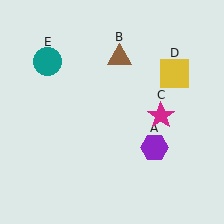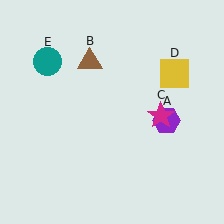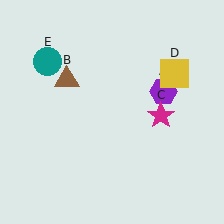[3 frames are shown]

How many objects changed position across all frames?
2 objects changed position: purple hexagon (object A), brown triangle (object B).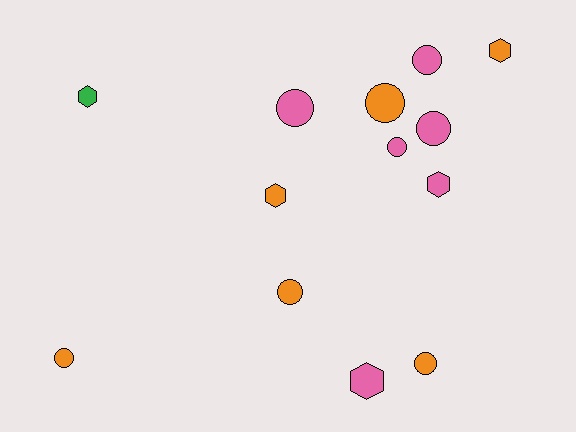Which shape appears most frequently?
Circle, with 8 objects.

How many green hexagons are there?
There is 1 green hexagon.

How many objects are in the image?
There are 13 objects.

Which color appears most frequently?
Orange, with 6 objects.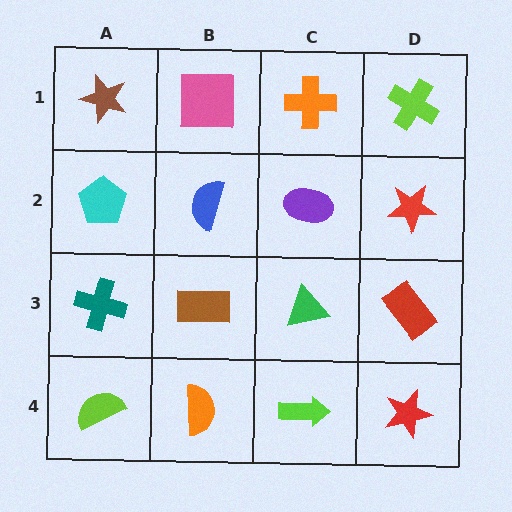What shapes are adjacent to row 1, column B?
A blue semicircle (row 2, column B), a brown star (row 1, column A), an orange cross (row 1, column C).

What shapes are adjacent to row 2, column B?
A pink square (row 1, column B), a brown rectangle (row 3, column B), a cyan pentagon (row 2, column A), a purple ellipse (row 2, column C).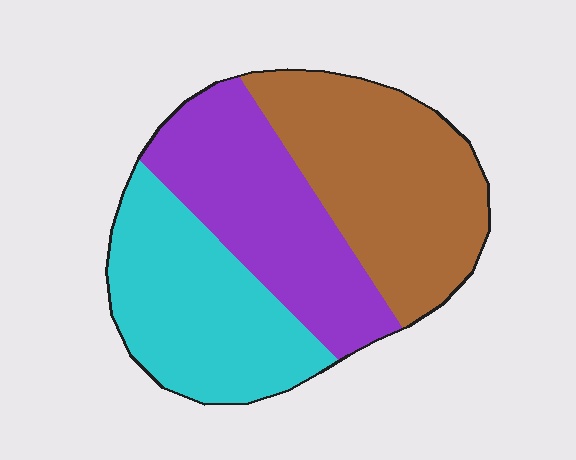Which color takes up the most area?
Brown, at roughly 35%.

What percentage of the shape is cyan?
Cyan takes up between a sixth and a third of the shape.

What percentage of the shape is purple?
Purple takes up between a sixth and a third of the shape.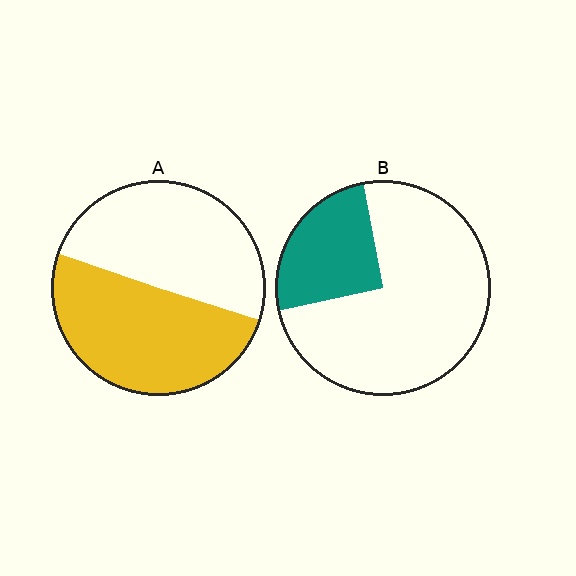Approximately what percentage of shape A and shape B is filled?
A is approximately 50% and B is approximately 25%.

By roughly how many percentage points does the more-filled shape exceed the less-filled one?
By roughly 25 percentage points (A over B).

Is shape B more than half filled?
No.